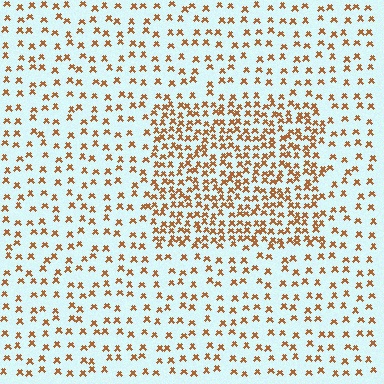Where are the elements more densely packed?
The elements are more densely packed inside the rectangle boundary.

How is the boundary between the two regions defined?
The boundary is defined by a change in element density (approximately 2.2x ratio). All elements are the same color, size, and shape.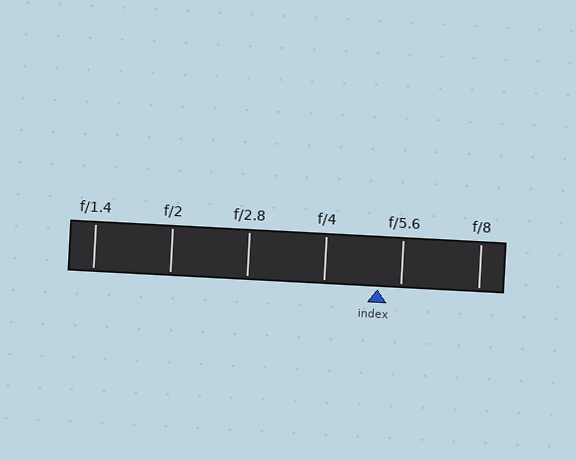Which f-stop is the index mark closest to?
The index mark is closest to f/5.6.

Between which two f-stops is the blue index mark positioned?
The index mark is between f/4 and f/5.6.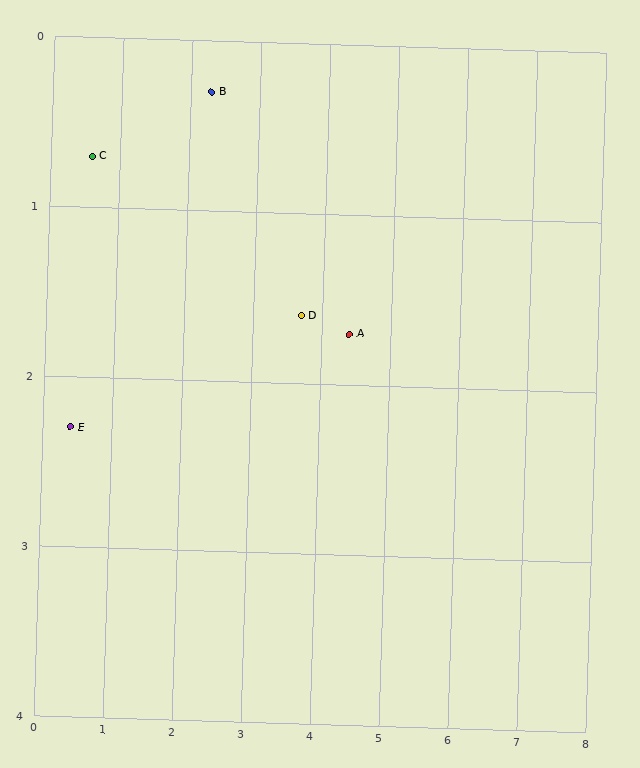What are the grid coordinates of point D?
Point D is at approximately (3.7, 1.6).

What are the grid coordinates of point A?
Point A is at approximately (4.4, 1.7).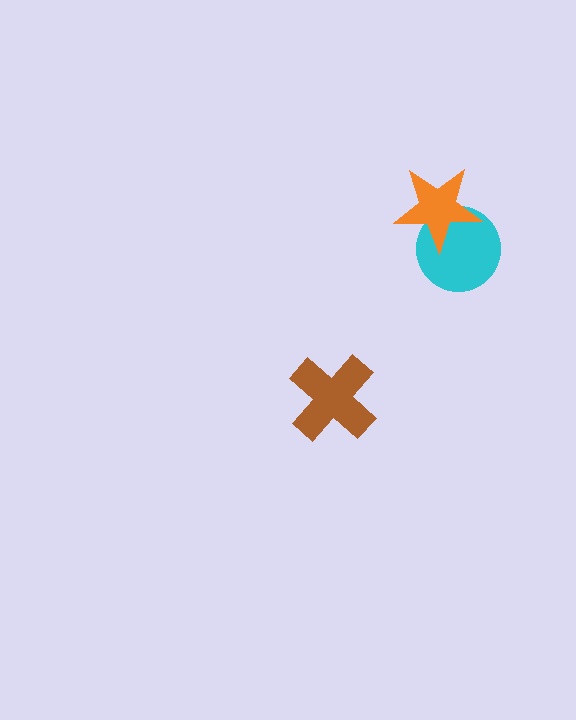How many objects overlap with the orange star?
1 object overlaps with the orange star.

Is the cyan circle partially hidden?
Yes, it is partially covered by another shape.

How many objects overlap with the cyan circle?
1 object overlaps with the cyan circle.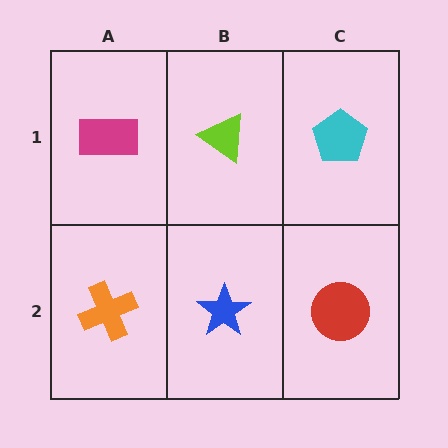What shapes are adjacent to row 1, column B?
A blue star (row 2, column B), a magenta rectangle (row 1, column A), a cyan pentagon (row 1, column C).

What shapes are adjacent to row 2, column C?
A cyan pentagon (row 1, column C), a blue star (row 2, column B).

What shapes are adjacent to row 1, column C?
A red circle (row 2, column C), a lime triangle (row 1, column B).